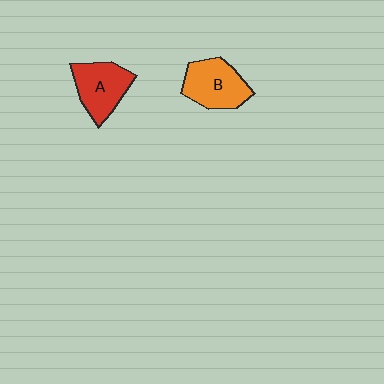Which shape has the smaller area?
Shape A (red).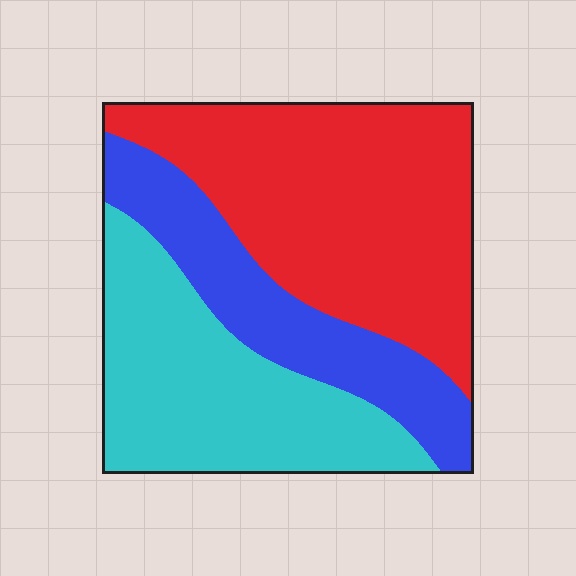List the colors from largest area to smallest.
From largest to smallest: red, cyan, blue.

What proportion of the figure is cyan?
Cyan covers 33% of the figure.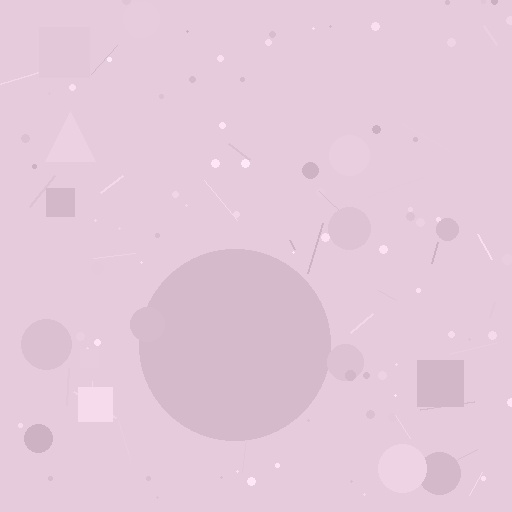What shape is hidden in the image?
A circle is hidden in the image.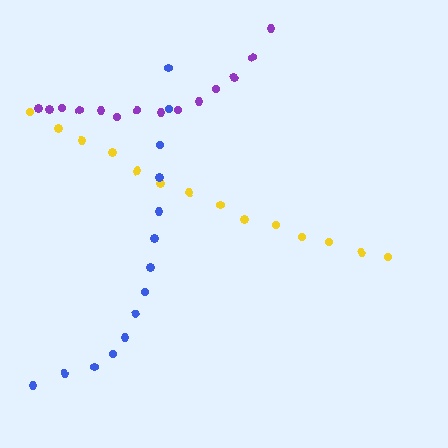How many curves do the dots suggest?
There are 3 distinct paths.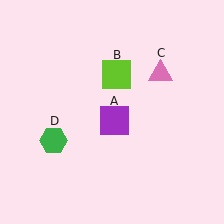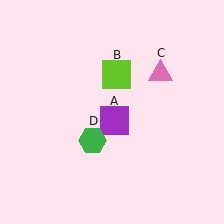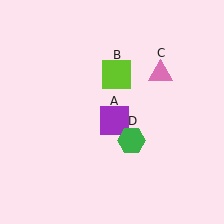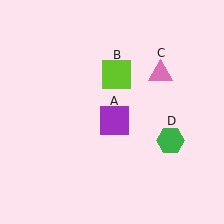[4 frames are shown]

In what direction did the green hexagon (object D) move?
The green hexagon (object D) moved right.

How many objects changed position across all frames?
1 object changed position: green hexagon (object D).